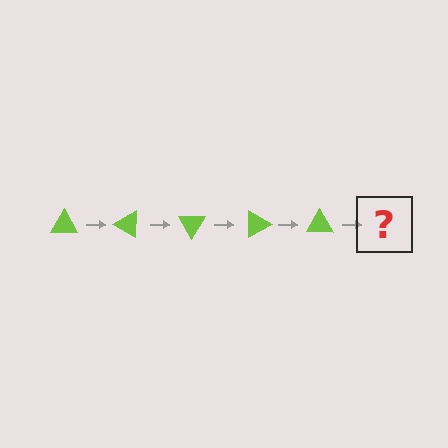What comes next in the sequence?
The next element should be a lime triangle rotated 150 degrees.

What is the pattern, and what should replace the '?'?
The pattern is that the triangle rotates 30 degrees each step. The '?' should be a lime triangle rotated 150 degrees.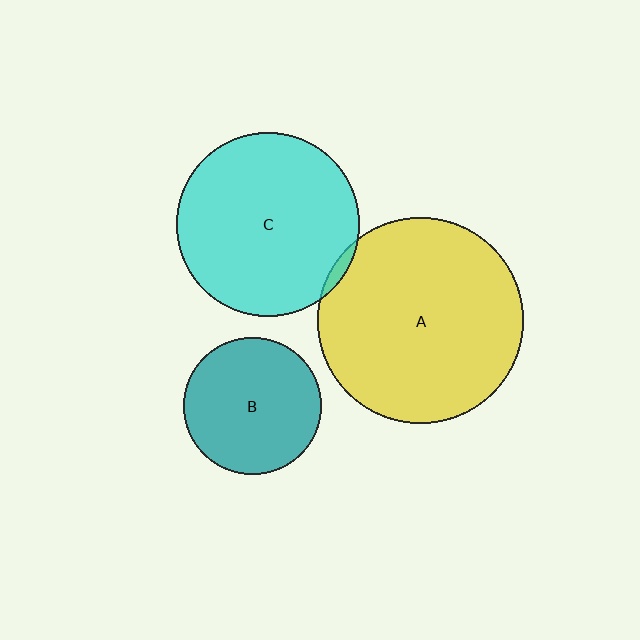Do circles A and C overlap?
Yes.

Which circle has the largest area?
Circle A (yellow).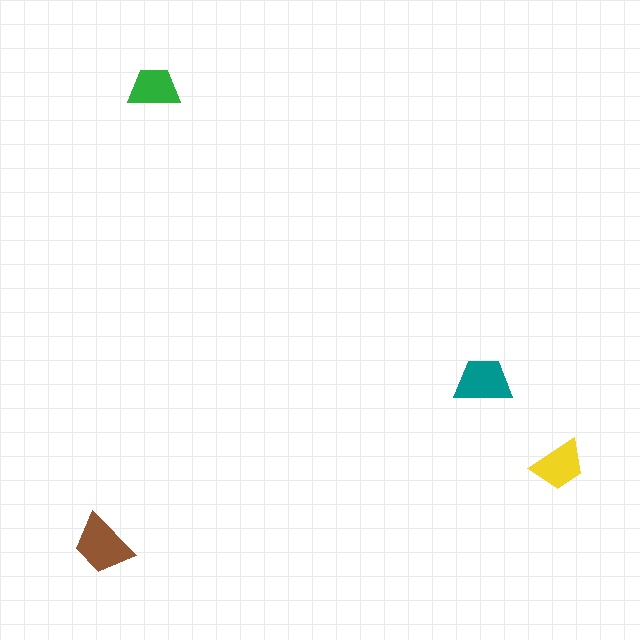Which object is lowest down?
The brown trapezoid is bottommost.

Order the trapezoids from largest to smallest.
the brown one, the teal one, the yellow one, the green one.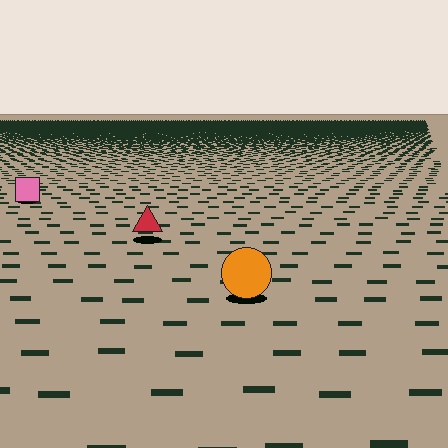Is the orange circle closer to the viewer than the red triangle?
Yes. The orange circle is closer — you can tell from the texture gradient: the ground texture is coarser near it.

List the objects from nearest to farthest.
From nearest to farthest: the orange circle, the red triangle, the pink square.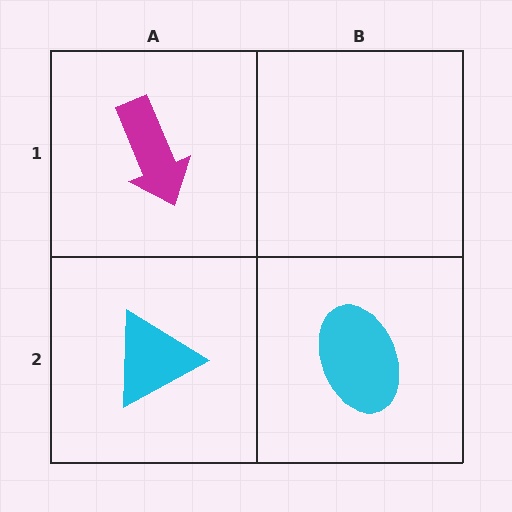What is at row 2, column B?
A cyan ellipse.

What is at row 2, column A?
A cyan triangle.